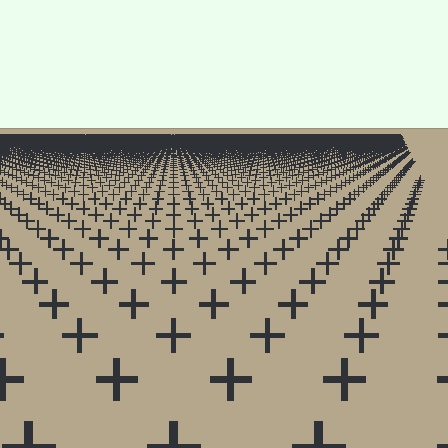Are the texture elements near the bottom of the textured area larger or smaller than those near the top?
Larger. Near the bottom, elements are closer to the viewer and appear at a bigger on-screen size.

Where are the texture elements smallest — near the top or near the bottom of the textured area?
Near the top.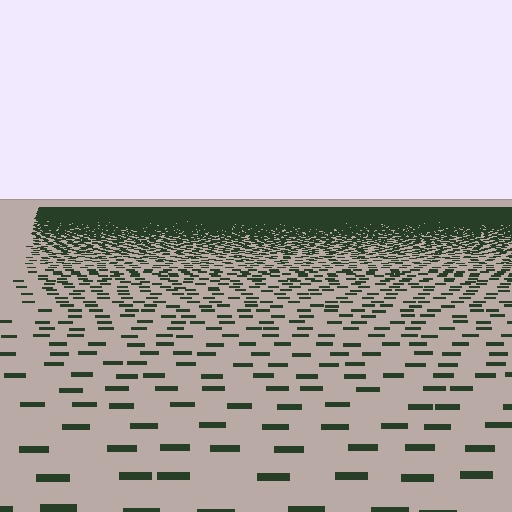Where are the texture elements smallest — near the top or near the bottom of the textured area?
Near the top.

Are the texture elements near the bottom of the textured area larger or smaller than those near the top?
Larger. Near the bottom, elements are closer to the viewer and appear at a bigger on-screen size.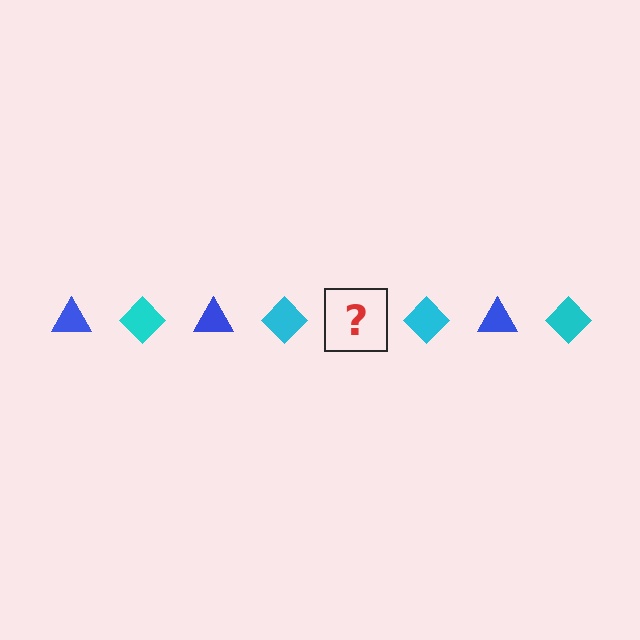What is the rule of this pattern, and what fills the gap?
The rule is that the pattern alternates between blue triangle and cyan diamond. The gap should be filled with a blue triangle.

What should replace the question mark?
The question mark should be replaced with a blue triangle.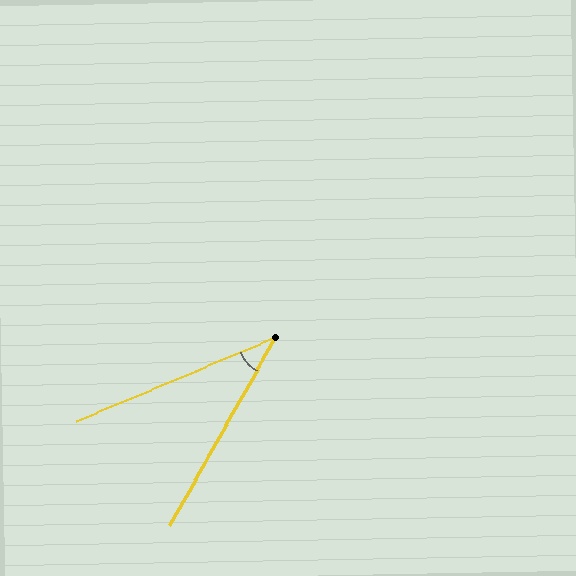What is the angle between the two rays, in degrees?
Approximately 38 degrees.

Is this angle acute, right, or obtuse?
It is acute.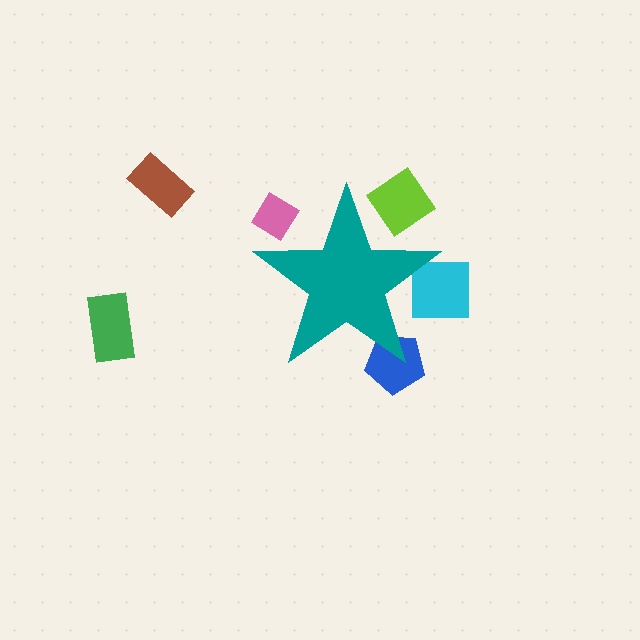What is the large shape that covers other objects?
A teal star.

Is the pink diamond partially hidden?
Yes, the pink diamond is partially hidden behind the teal star.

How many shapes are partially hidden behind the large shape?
4 shapes are partially hidden.